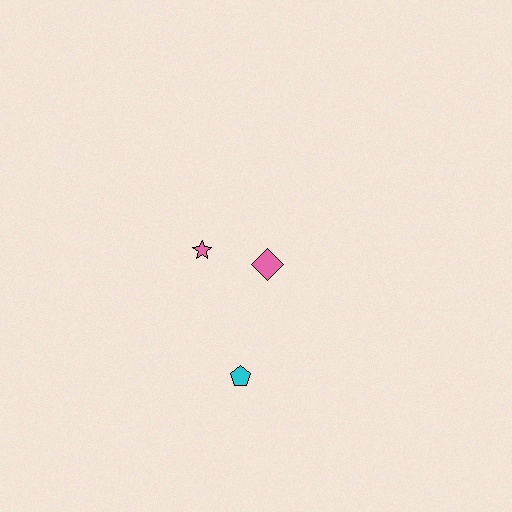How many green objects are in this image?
There are no green objects.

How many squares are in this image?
There are no squares.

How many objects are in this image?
There are 3 objects.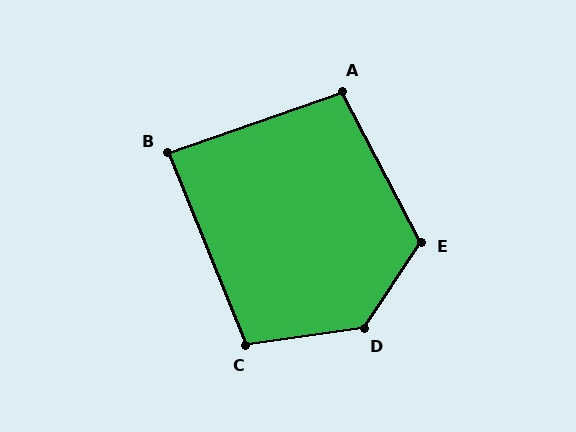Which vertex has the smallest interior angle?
B, at approximately 87 degrees.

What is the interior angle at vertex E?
Approximately 119 degrees (obtuse).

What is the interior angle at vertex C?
Approximately 104 degrees (obtuse).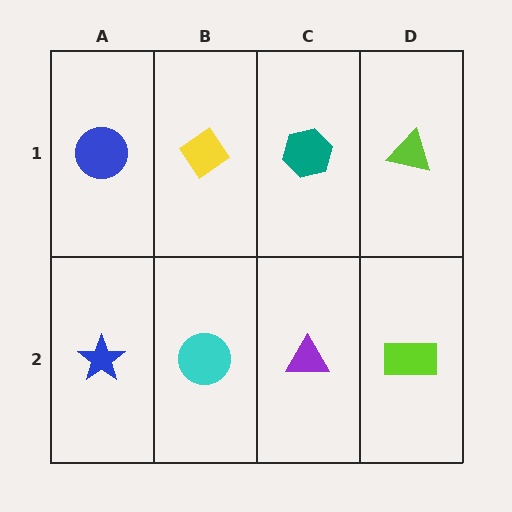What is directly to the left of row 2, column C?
A cyan circle.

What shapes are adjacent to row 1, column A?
A blue star (row 2, column A), a yellow diamond (row 1, column B).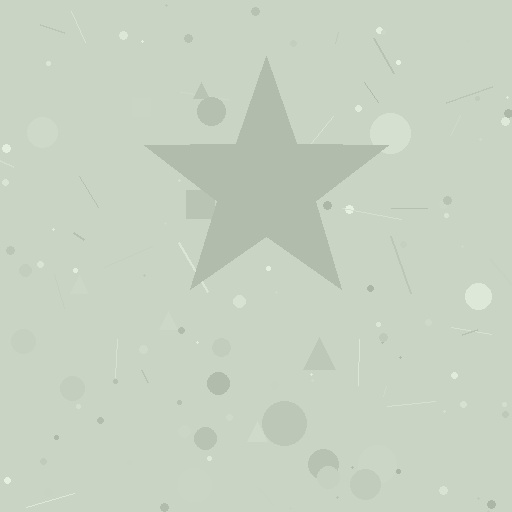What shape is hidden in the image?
A star is hidden in the image.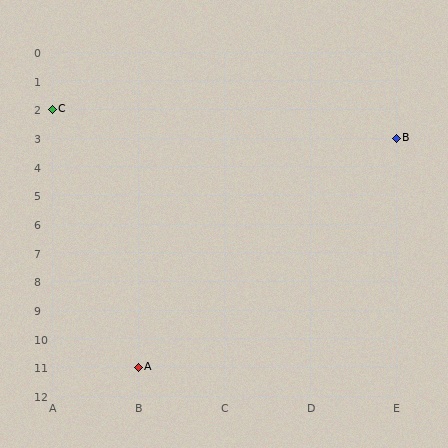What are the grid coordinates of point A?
Point A is at grid coordinates (B, 11).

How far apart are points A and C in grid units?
Points A and C are 1 column and 9 rows apart (about 9.1 grid units diagonally).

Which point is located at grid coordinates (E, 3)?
Point B is at (E, 3).